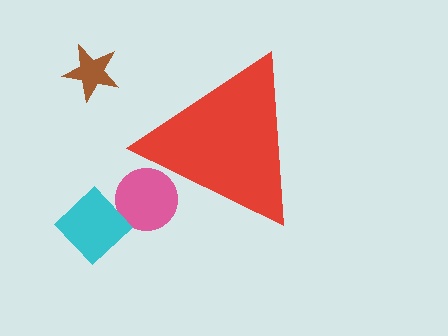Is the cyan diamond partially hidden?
No, the cyan diamond is fully visible.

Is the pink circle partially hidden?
Yes, the pink circle is partially hidden behind the red triangle.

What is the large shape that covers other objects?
A red triangle.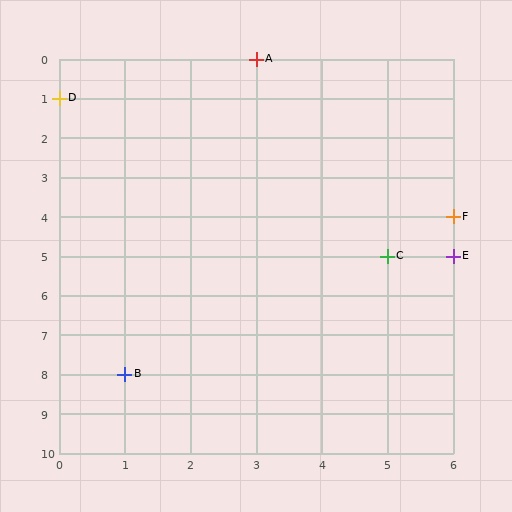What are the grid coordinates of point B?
Point B is at grid coordinates (1, 8).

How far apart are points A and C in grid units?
Points A and C are 2 columns and 5 rows apart (about 5.4 grid units diagonally).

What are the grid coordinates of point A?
Point A is at grid coordinates (3, 0).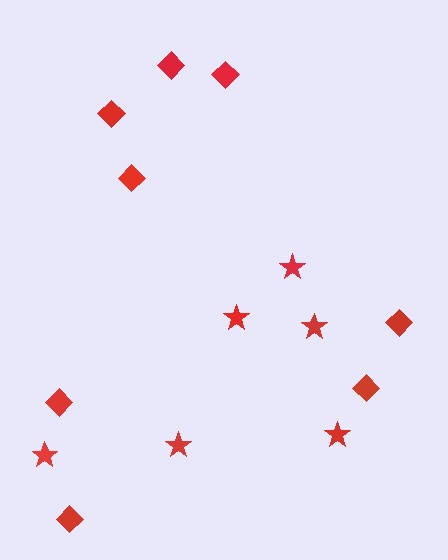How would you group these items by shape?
There are 2 groups: one group of stars (6) and one group of diamonds (8).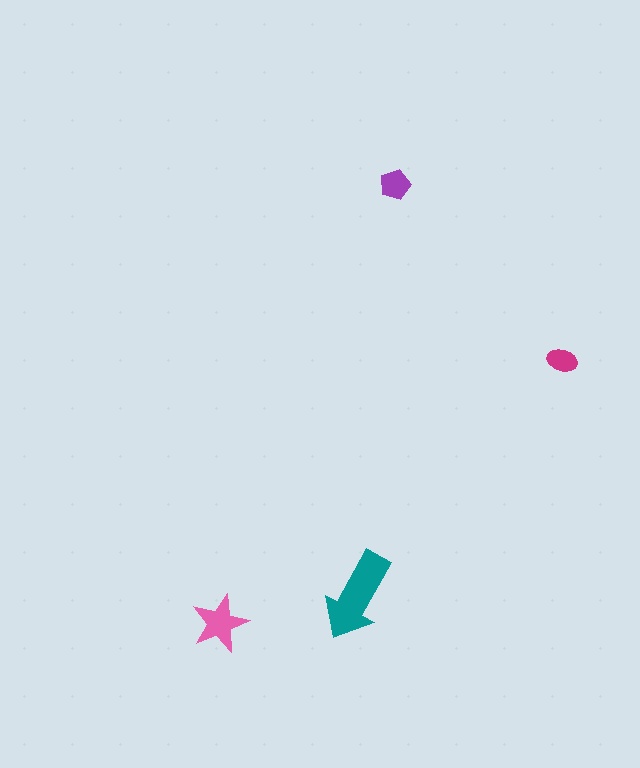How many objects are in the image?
There are 4 objects in the image.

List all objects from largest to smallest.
The teal arrow, the pink star, the purple pentagon, the magenta ellipse.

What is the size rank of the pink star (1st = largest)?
2nd.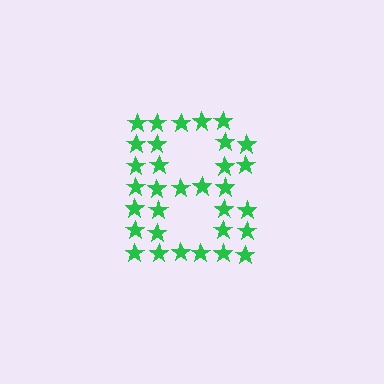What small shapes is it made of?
It is made of small stars.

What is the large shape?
The large shape is the letter B.